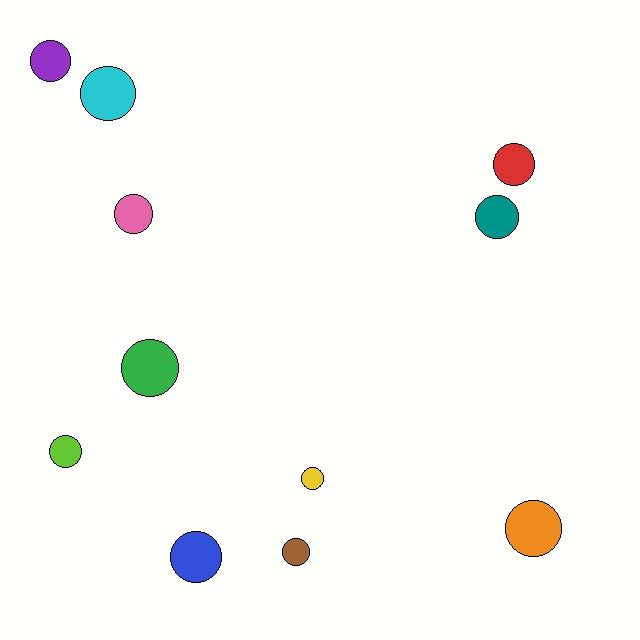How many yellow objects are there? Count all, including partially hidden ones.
There is 1 yellow object.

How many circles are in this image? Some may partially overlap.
There are 11 circles.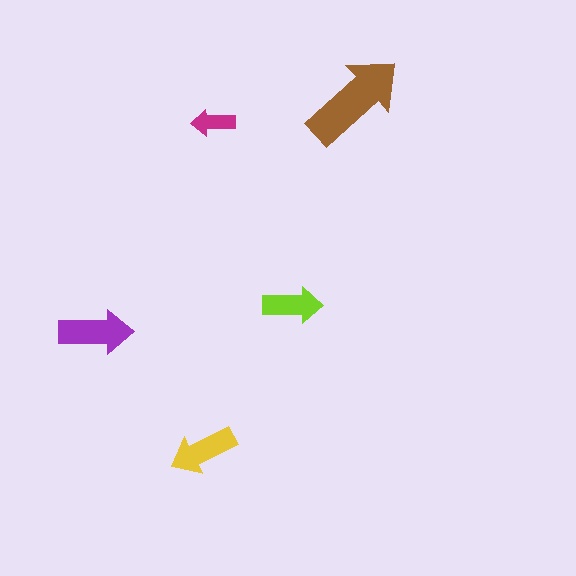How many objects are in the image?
There are 5 objects in the image.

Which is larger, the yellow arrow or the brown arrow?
The brown one.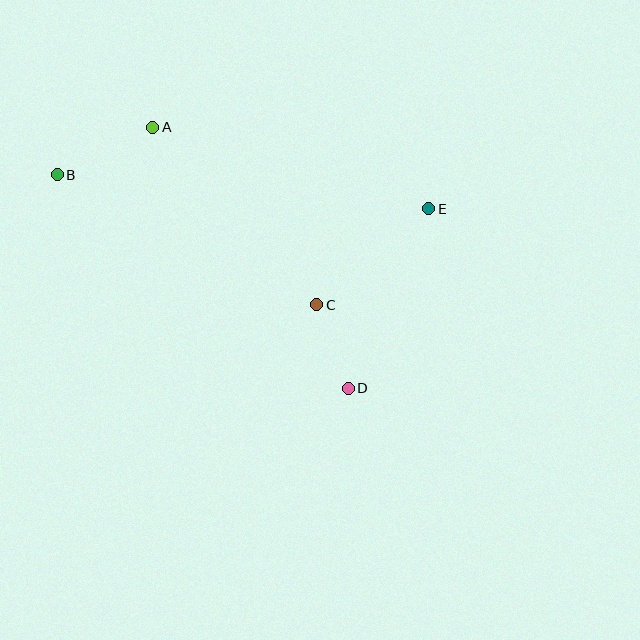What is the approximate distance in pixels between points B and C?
The distance between B and C is approximately 291 pixels.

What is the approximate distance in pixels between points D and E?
The distance between D and E is approximately 197 pixels.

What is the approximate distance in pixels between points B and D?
The distance between B and D is approximately 361 pixels.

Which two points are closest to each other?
Points C and D are closest to each other.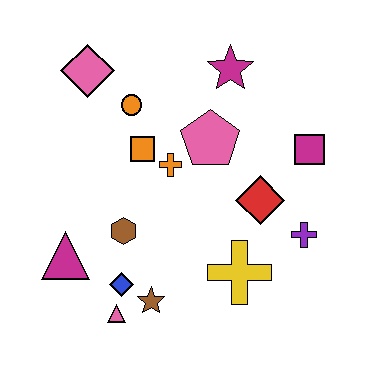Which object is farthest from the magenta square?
The magenta triangle is farthest from the magenta square.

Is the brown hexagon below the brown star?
No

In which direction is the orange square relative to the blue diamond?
The orange square is above the blue diamond.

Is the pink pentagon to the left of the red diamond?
Yes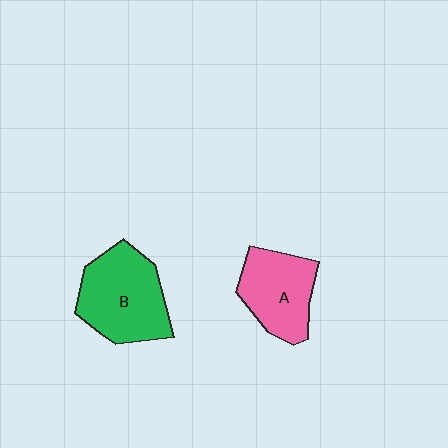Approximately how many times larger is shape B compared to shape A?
Approximately 1.3 times.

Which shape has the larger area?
Shape B (green).